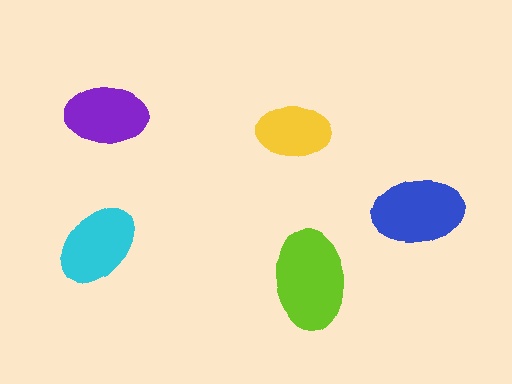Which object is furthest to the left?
The cyan ellipse is leftmost.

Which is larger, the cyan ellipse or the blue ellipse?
The blue one.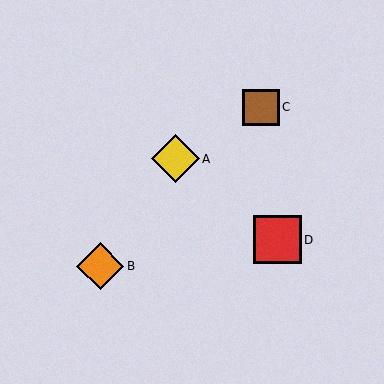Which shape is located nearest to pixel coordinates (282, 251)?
The red square (labeled D) at (277, 240) is nearest to that location.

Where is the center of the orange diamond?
The center of the orange diamond is at (100, 266).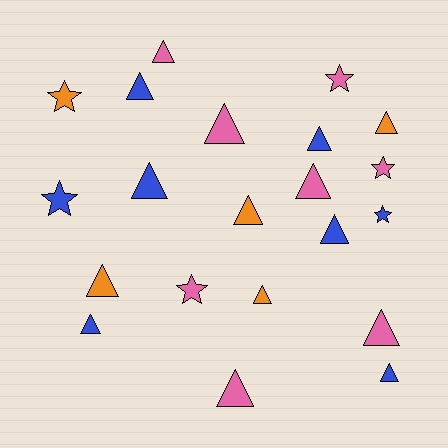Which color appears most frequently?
Pink, with 8 objects.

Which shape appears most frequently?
Triangle, with 15 objects.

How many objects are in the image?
There are 21 objects.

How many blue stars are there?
There are 2 blue stars.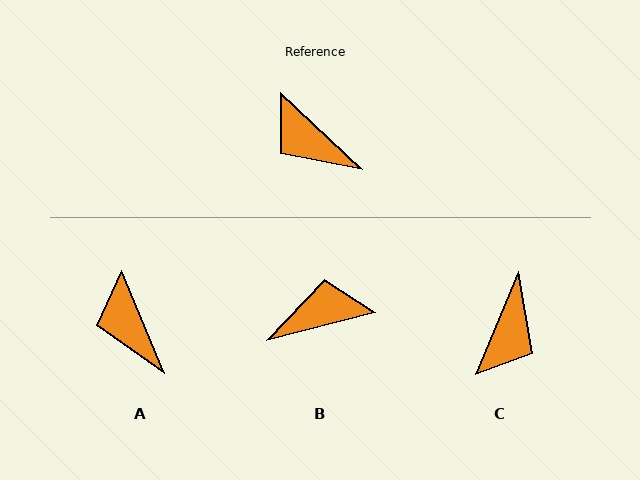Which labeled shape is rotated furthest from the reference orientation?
B, about 123 degrees away.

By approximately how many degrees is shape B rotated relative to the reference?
Approximately 123 degrees clockwise.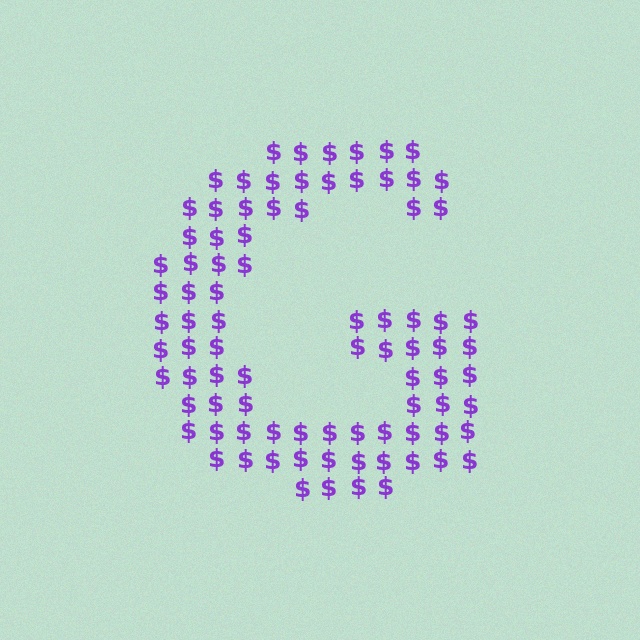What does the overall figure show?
The overall figure shows the letter G.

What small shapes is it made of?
It is made of small dollar signs.